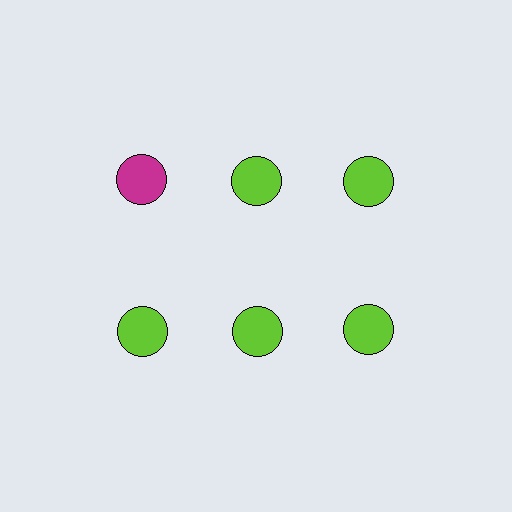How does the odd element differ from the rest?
It has a different color: magenta instead of lime.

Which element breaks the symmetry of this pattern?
The magenta circle in the top row, leftmost column breaks the symmetry. All other shapes are lime circles.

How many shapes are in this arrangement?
There are 6 shapes arranged in a grid pattern.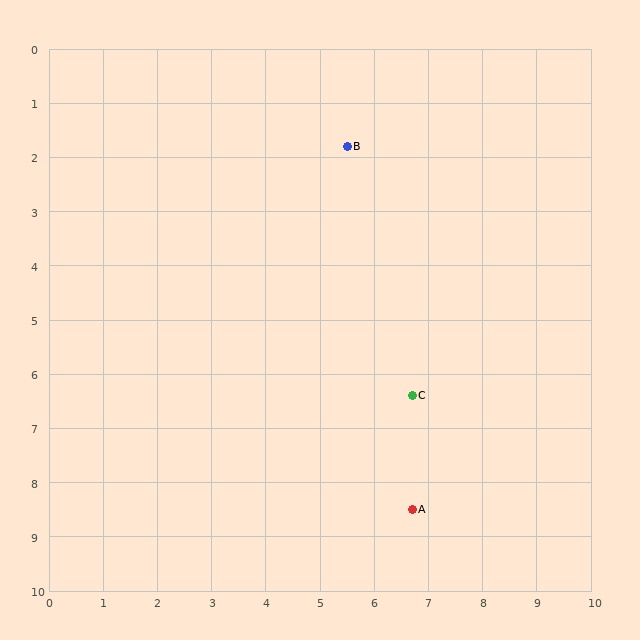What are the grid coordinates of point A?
Point A is at approximately (6.7, 8.5).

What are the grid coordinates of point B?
Point B is at approximately (5.5, 1.8).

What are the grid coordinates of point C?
Point C is at approximately (6.7, 6.4).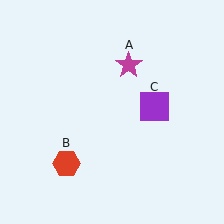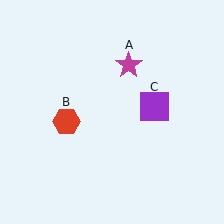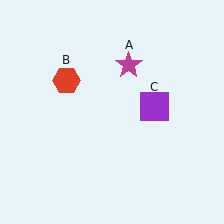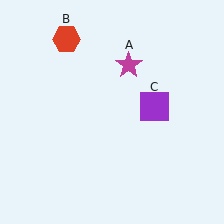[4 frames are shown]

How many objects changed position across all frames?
1 object changed position: red hexagon (object B).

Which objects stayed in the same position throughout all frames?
Magenta star (object A) and purple square (object C) remained stationary.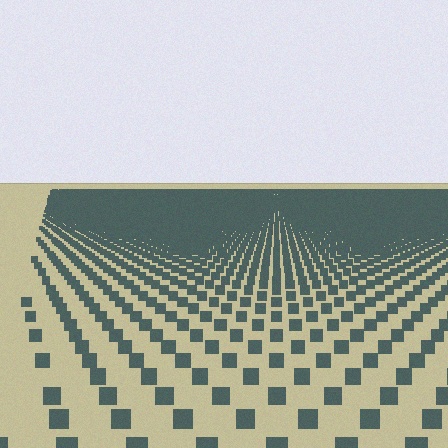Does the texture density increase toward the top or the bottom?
Density increases toward the top.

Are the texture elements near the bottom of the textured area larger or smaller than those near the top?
Larger. Near the bottom, elements are closer to the viewer and appear at a bigger on-screen size.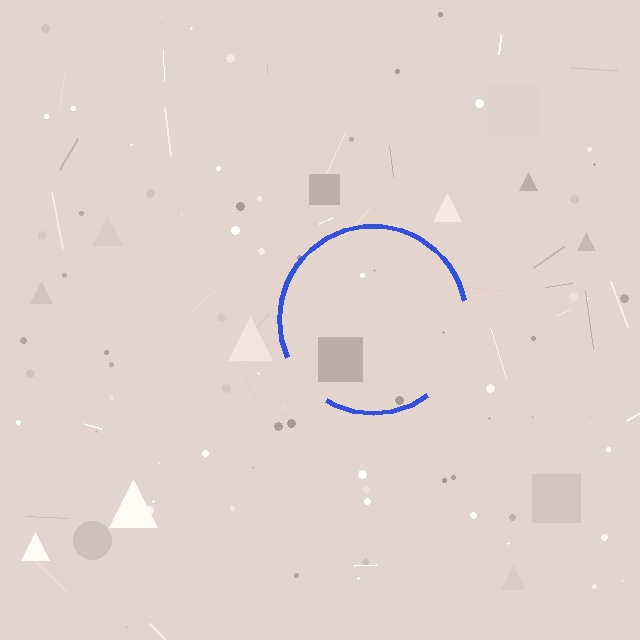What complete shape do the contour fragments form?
The contour fragments form a circle.